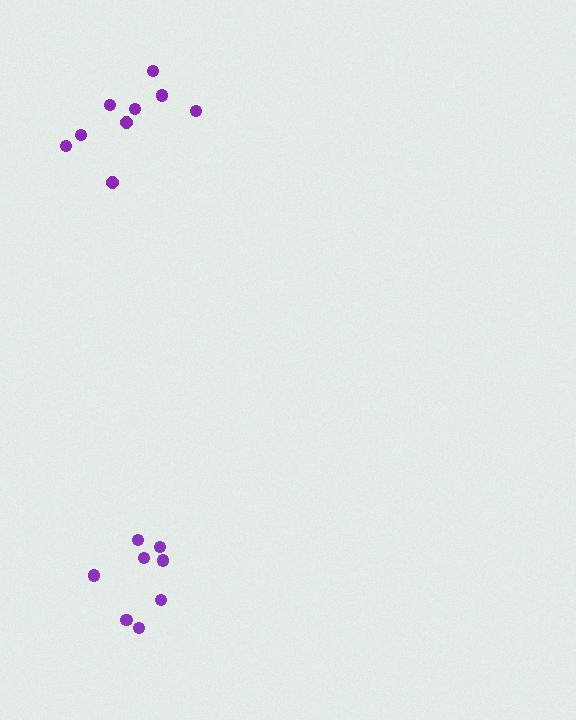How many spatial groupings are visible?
There are 2 spatial groupings.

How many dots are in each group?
Group 1: 8 dots, Group 2: 9 dots (17 total).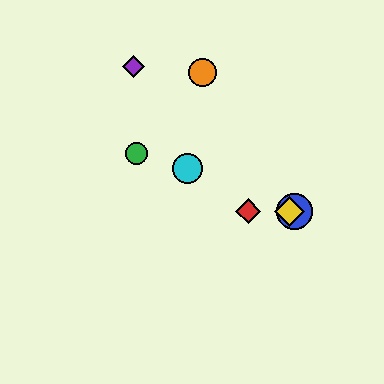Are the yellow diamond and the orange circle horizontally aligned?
No, the yellow diamond is at y≈211 and the orange circle is at y≈73.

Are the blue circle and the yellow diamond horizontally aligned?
Yes, both are at y≈211.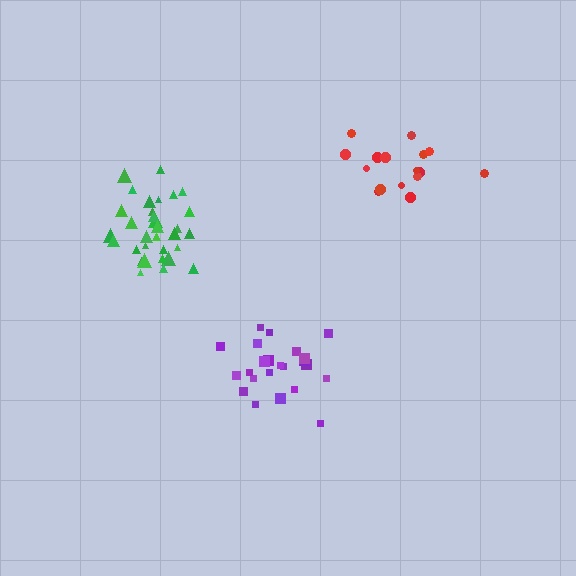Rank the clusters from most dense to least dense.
green, purple, red.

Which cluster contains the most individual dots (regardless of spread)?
Green (33).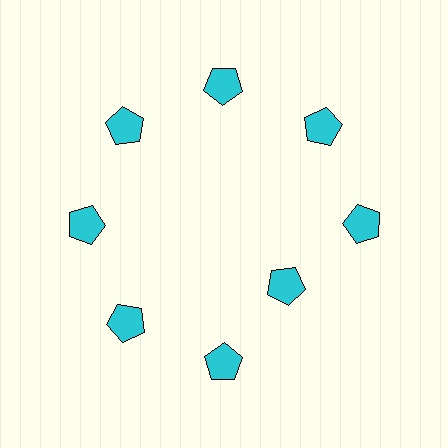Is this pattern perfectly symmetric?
No. The 8 cyan pentagons are arranged in a ring, but one element near the 4 o'clock position is pulled inward toward the center, breaking the 8-fold rotational symmetry.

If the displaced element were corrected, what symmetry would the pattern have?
It would have 8-fold rotational symmetry — the pattern would map onto itself every 45 degrees.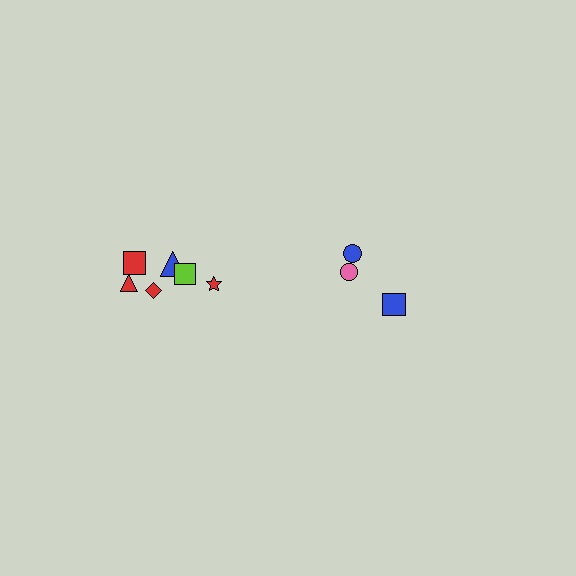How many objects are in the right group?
There are 3 objects.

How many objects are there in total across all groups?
There are 9 objects.